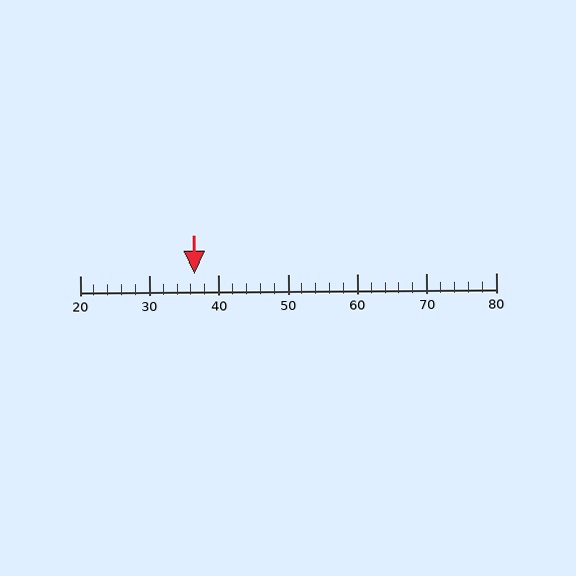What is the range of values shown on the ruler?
The ruler shows values from 20 to 80.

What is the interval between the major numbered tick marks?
The major tick marks are spaced 10 units apart.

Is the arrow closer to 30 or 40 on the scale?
The arrow is closer to 40.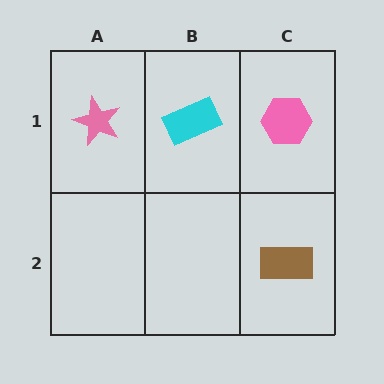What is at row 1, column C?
A pink hexagon.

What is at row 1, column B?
A cyan rectangle.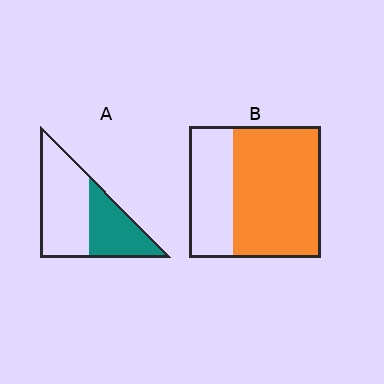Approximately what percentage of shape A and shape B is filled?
A is approximately 40% and B is approximately 65%.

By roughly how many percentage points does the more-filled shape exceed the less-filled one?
By roughly 25 percentage points (B over A).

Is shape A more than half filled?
No.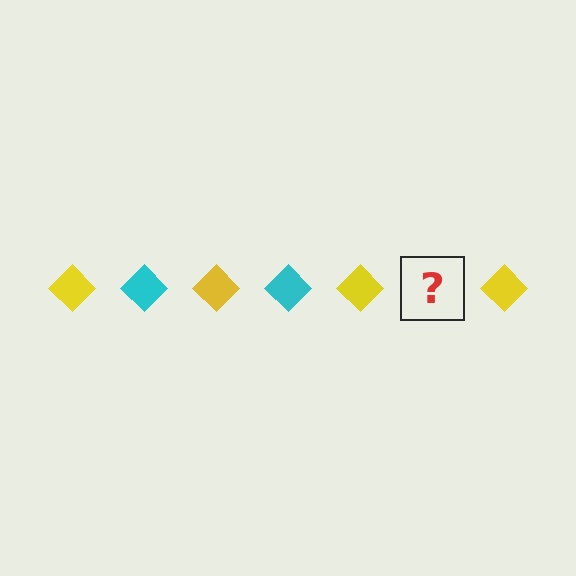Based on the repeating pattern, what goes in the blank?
The blank should be a cyan diamond.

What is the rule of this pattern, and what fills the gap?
The rule is that the pattern cycles through yellow, cyan diamonds. The gap should be filled with a cyan diamond.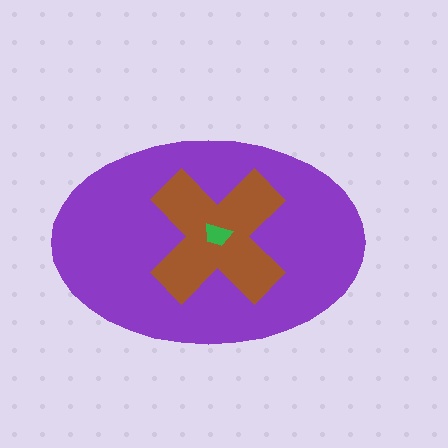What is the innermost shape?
The green trapezoid.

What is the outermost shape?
The purple ellipse.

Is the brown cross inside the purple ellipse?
Yes.